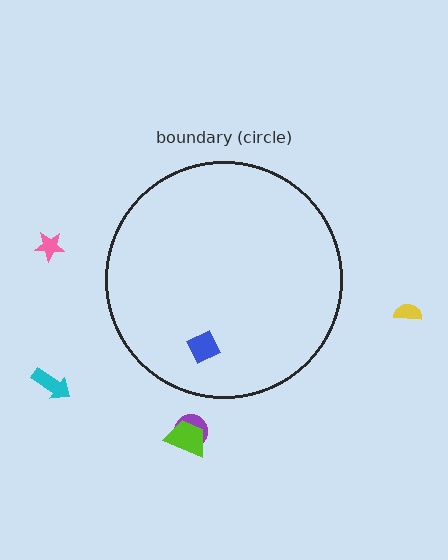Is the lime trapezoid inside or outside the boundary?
Outside.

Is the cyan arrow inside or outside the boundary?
Outside.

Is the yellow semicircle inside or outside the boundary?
Outside.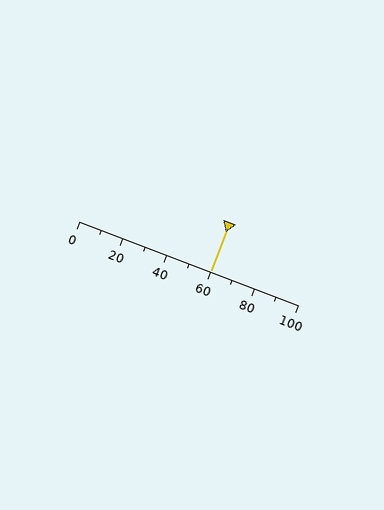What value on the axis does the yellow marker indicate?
The marker indicates approximately 60.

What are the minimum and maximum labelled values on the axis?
The axis runs from 0 to 100.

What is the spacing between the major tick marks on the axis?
The major ticks are spaced 20 apart.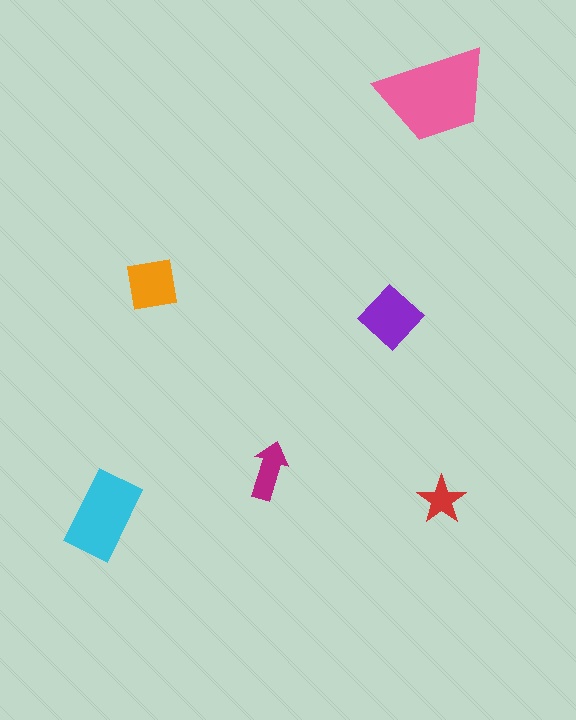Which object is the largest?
The pink trapezoid.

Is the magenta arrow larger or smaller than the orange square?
Smaller.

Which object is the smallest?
The red star.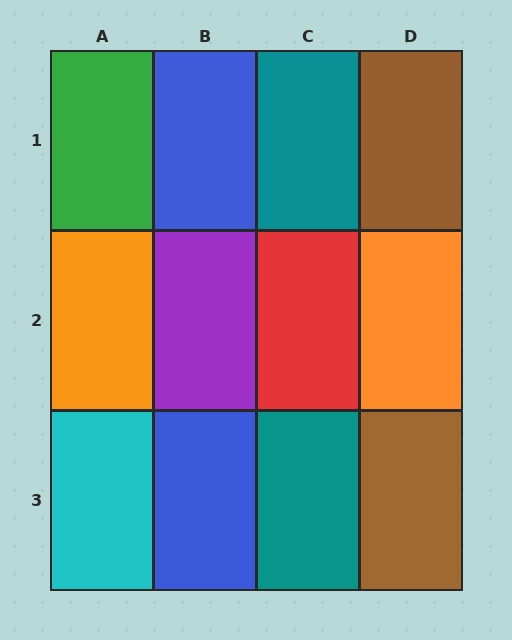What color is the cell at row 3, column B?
Blue.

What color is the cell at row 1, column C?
Teal.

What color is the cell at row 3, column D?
Brown.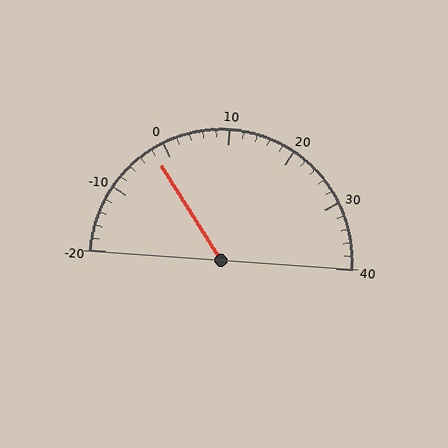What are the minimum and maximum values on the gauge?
The gauge ranges from -20 to 40.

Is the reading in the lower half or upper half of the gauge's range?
The reading is in the lower half of the range (-20 to 40).